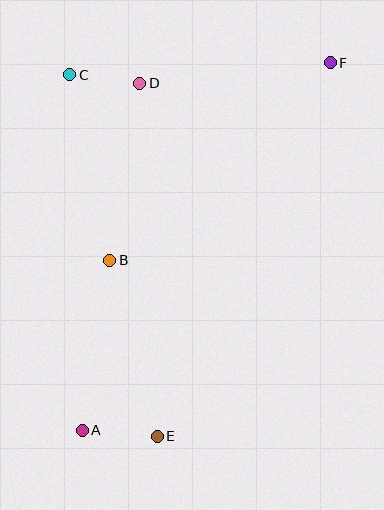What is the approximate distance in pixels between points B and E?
The distance between B and E is approximately 182 pixels.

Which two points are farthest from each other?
Points A and F are farthest from each other.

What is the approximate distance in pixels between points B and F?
The distance between B and F is approximately 296 pixels.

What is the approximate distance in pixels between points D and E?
The distance between D and E is approximately 353 pixels.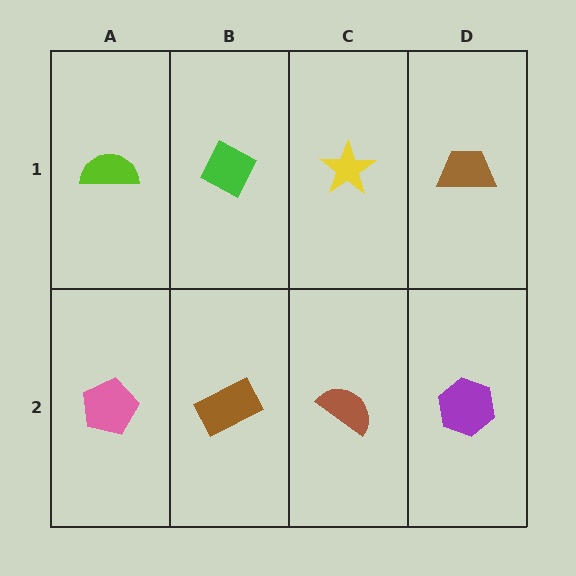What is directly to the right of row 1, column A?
A green diamond.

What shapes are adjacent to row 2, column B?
A green diamond (row 1, column B), a pink pentagon (row 2, column A), a brown semicircle (row 2, column C).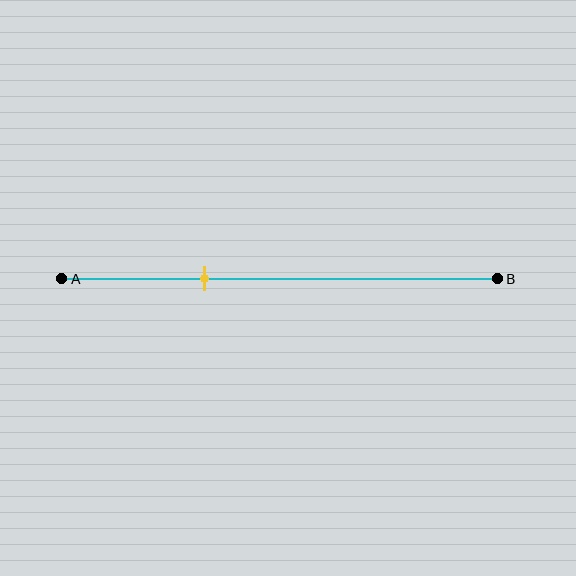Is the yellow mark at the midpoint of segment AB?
No, the mark is at about 35% from A, not at the 50% midpoint.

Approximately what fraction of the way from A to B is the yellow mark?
The yellow mark is approximately 35% of the way from A to B.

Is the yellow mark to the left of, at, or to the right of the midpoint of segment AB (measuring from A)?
The yellow mark is to the left of the midpoint of segment AB.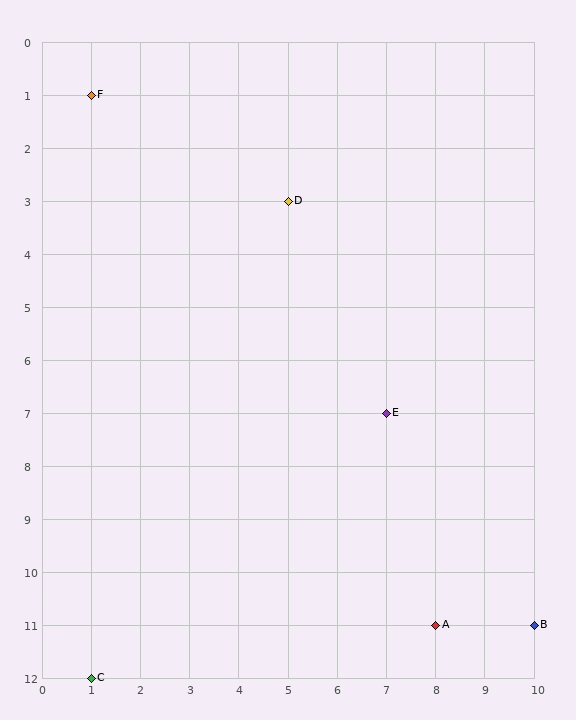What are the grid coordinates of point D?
Point D is at grid coordinates (5, 3).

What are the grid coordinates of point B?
Point B is at grid coordinates (10, 11).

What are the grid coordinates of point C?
Point C is at grid coordinates (1, 12).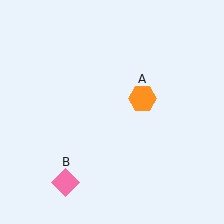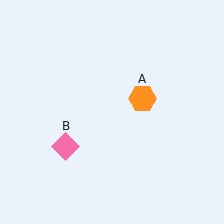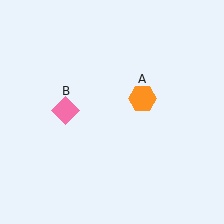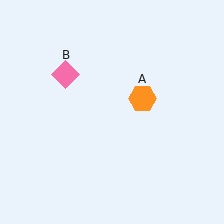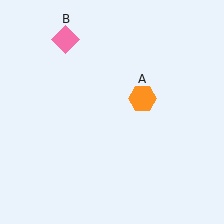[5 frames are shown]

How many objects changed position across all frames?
1 object changed position: pink diamond (object B).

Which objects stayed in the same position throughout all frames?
Orange hexagon (object A) remained stationary.